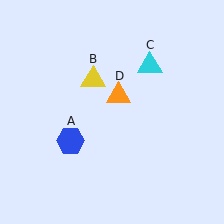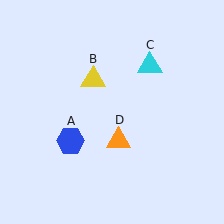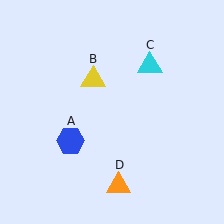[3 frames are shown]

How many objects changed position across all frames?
1 object changed position: orange triangle (object D).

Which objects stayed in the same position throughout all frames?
Blue hexagon (object A) and yellow triangle (object B) and cyan triangle (object C) remained stationary.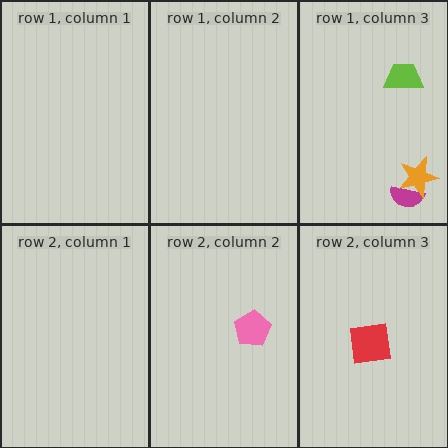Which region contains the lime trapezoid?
The row 1, column 3 region.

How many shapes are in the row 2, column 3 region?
1.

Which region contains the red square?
The row 2, column 3 region.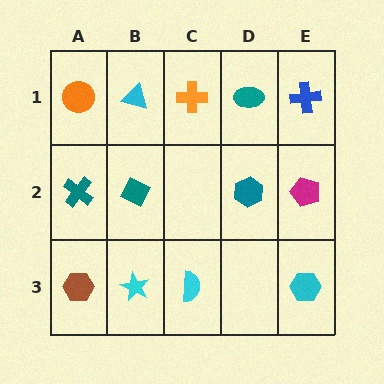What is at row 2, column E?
A magenta pentagon.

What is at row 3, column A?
A brown hexagon.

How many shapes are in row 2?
4 shapes.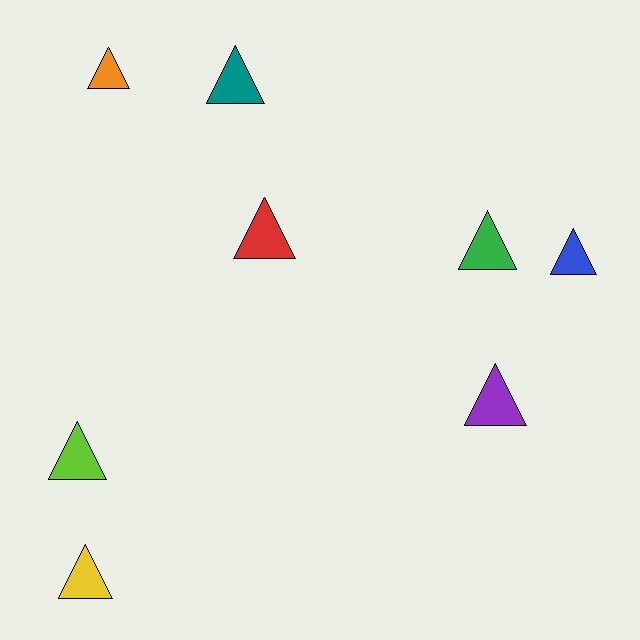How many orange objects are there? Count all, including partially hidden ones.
There is 1 orange object.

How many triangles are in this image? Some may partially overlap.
There are 8 triangles.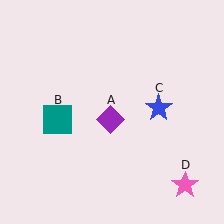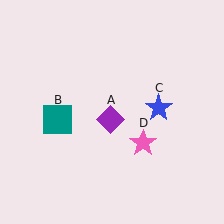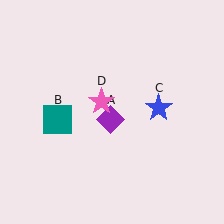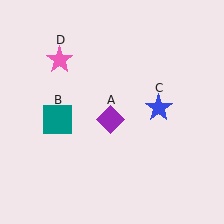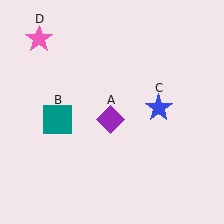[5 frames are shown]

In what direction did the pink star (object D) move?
The pink star (object D) moved up and to the left.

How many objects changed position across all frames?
1 object changed position: pink star (object D).